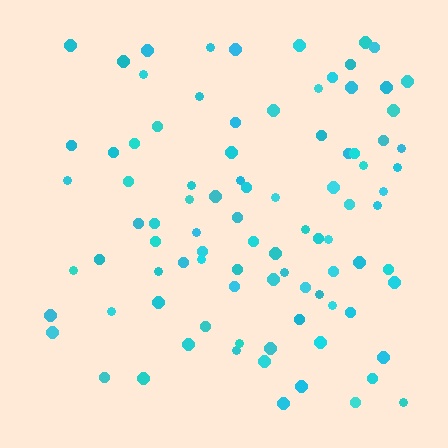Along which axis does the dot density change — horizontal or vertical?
Horizontal.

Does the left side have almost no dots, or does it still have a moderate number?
Still a moderate number, just noticeably fewer than the right.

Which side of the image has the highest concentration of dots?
The right.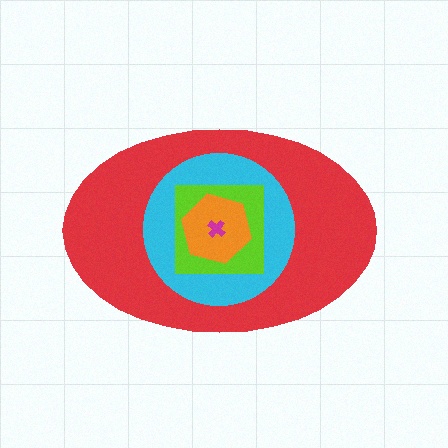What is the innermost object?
The magenta cross.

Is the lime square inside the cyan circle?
Yes.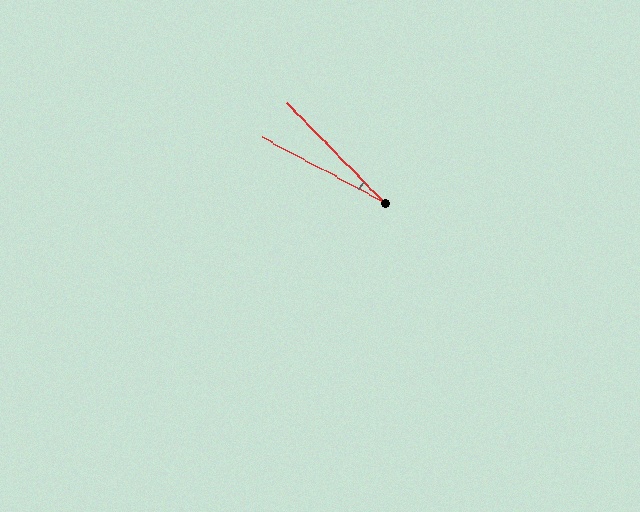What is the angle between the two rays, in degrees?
Approximately 17 degrees.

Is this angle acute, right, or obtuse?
It is acute.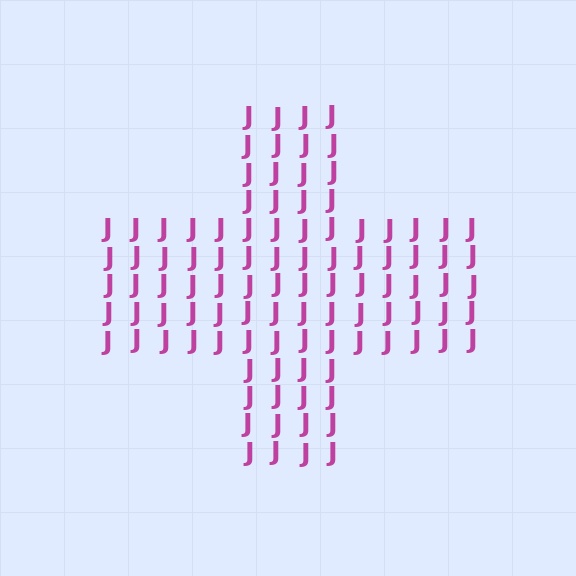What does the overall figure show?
The overall figure shows a cross.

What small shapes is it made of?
It is made of small letter J's.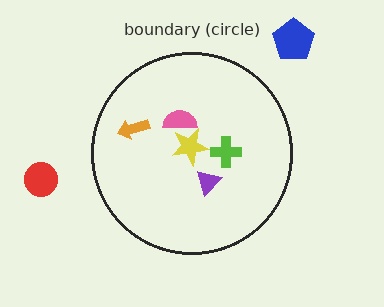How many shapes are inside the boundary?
5 inside, 2 outside.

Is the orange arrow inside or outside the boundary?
Inside.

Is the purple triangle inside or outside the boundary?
Inside.